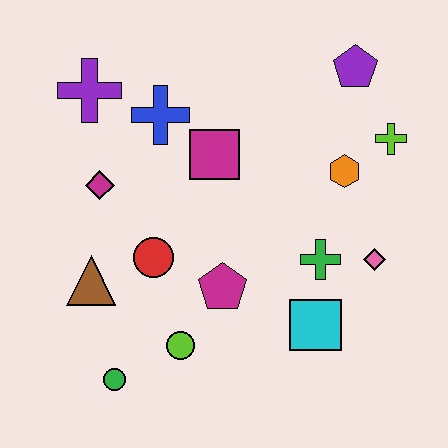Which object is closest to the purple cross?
The blue cross is closest to the purple cross.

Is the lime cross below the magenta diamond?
No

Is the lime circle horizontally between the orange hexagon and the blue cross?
Yes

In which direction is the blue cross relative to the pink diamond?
The blue cross is to the left of the pink diamond.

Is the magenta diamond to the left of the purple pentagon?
Yes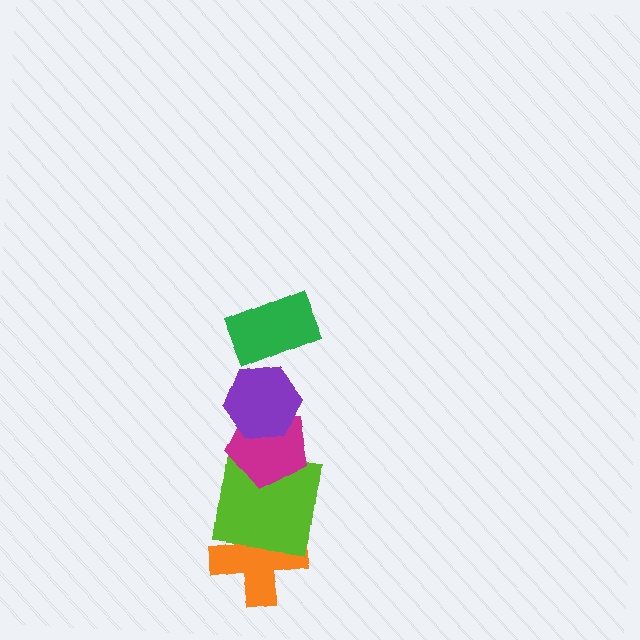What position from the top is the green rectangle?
The green rectangle is 1st from the top.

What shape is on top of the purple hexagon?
The green rectangle is on top of the purple hexagon.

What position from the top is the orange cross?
The orange cross is 5th from the top.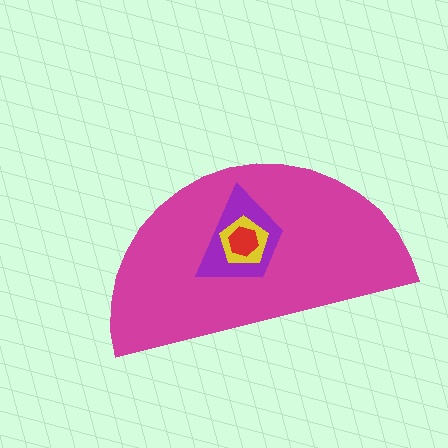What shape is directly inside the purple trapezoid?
The yellow pentagon.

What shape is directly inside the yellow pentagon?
The red hexagon.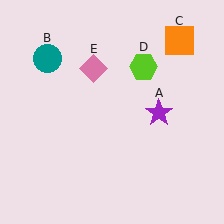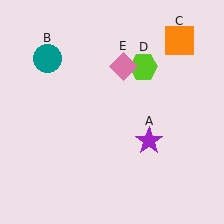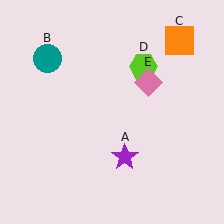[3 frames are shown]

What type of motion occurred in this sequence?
The purple star (object A), pink diamond (object E) rotated clockwise around the center of the scene.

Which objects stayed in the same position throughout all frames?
Teal circle (object B) and orange square (object C) and lime hexagon (object D) remained stationary.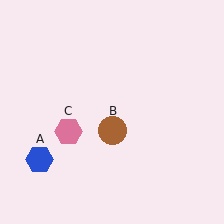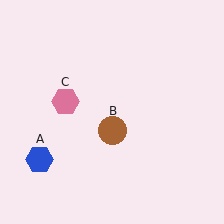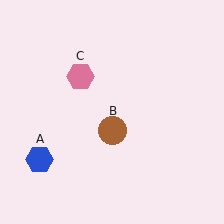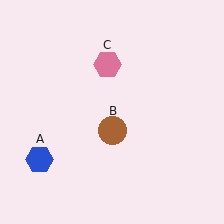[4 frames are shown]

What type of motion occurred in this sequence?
The pink hexagon (object C) rotated clockwise around the center of the scene.